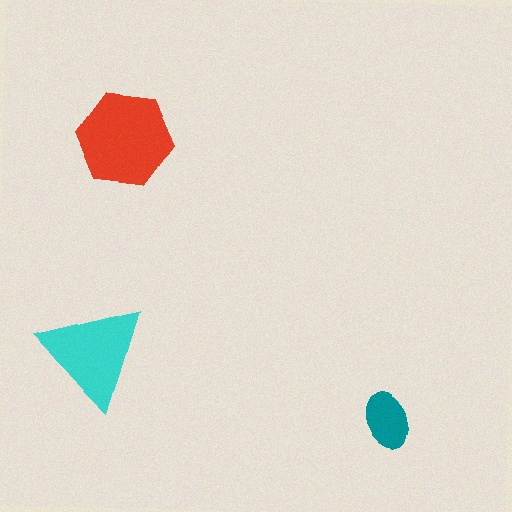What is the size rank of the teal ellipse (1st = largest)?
3rd.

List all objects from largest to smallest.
The red hexagon, the cyan triangle, the teal ellipse.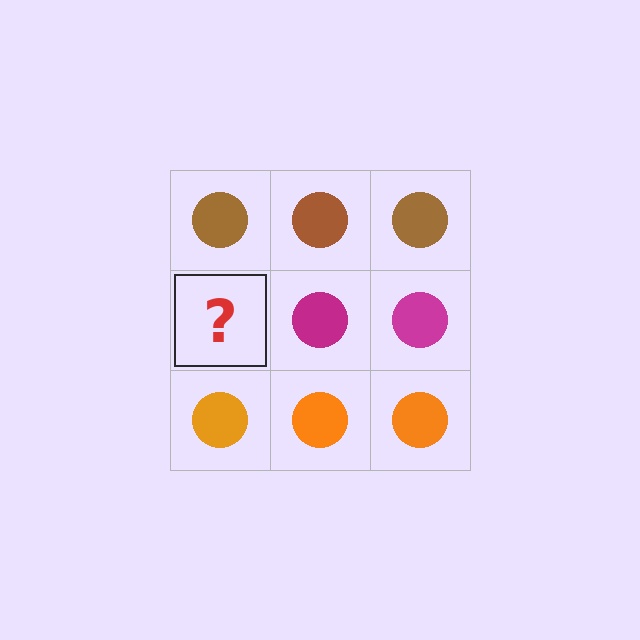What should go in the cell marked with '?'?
The missing cell should contain a magenta circle.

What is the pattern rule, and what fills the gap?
The rule is that each row has a consistent color. The gap should be filled with a magenta circle.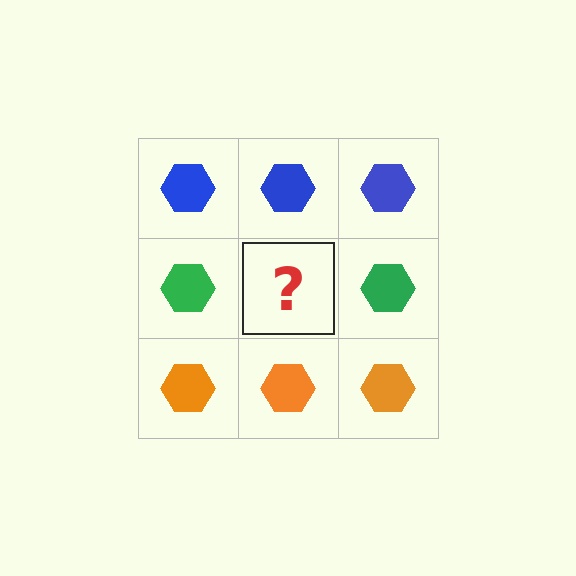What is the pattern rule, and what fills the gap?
The rule is that each row has a consistent color. The gap should be filled with a green hexagon.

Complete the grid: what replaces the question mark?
The question mark should be replaced with a green hexagon.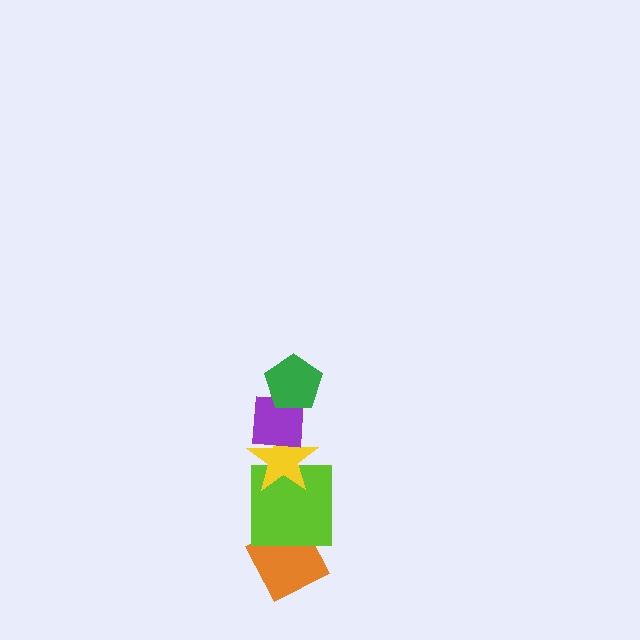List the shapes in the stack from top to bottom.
From top to bottom: the green pentagon, the purple square, the yellow star, the lime square, the orange diamond.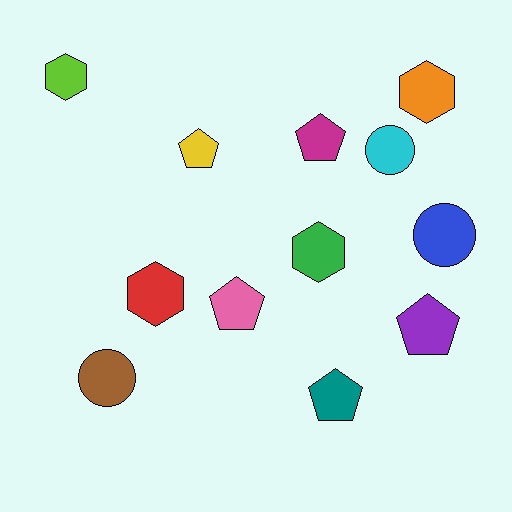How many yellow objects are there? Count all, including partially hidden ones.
There is 1 yellow object.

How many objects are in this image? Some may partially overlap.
There are 12 objects.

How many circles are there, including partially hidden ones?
There are 3 circles.